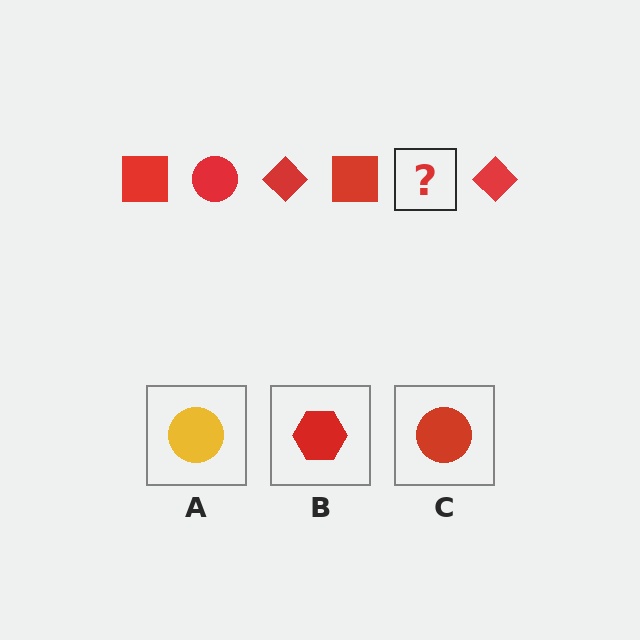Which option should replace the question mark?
Option C.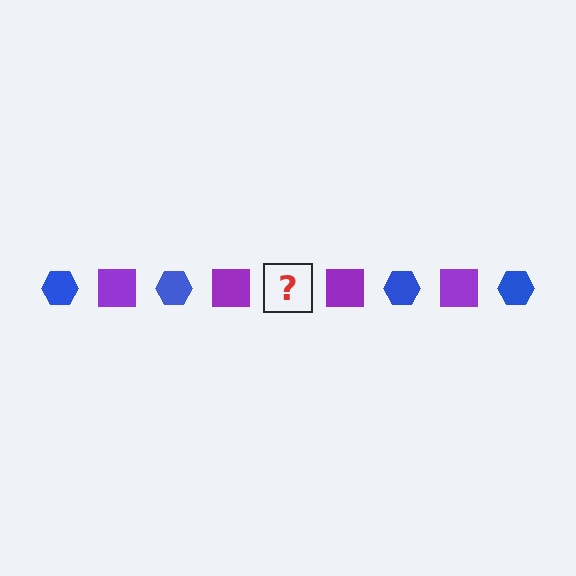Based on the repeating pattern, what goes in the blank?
The blank should be a blue hexagon.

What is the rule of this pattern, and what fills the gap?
The rule is that the pattern alternates between blue hexagon and purple square. The gap should be filled with a blue hexagon.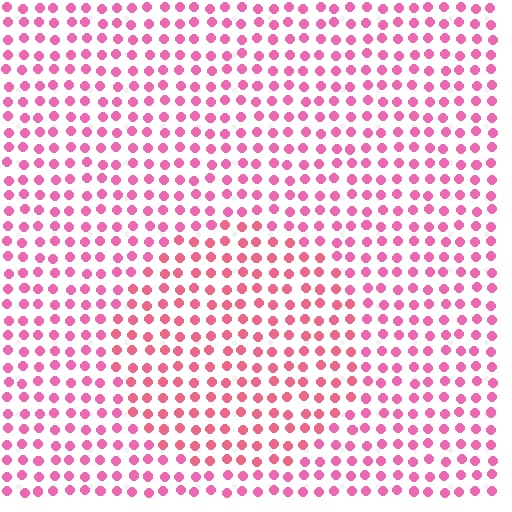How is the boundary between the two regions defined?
The boundary is defined purely by a slight shift in hue (about 19 degrees). Spacing, size, and orientation are identical on both sides.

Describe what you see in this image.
The image is filled with small pink elements in a uniform arrangement. A circle-shaped region is visible where the elements are tinted to a slightly different hue, forming a subtle color boundary.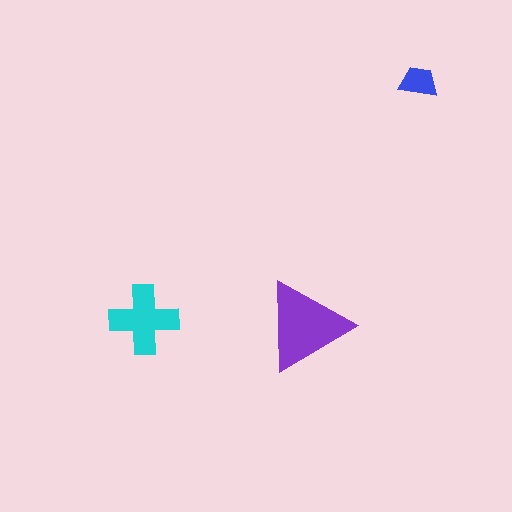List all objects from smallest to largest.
The blue trapezoid, the cyan cross, the purple triangle.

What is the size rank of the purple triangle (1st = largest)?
1st.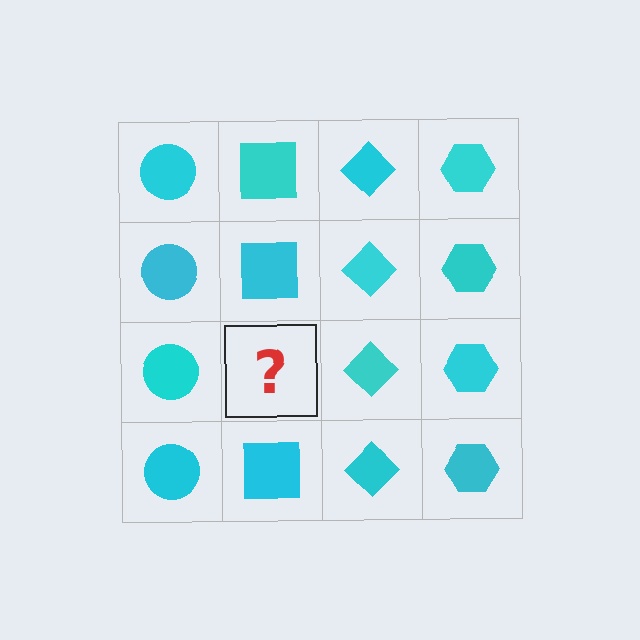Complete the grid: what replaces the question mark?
The question mark should be replaced with a cyan square.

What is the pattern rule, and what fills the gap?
The rule is that each column has a consistent shape. The gap should be filled with a cyan square.